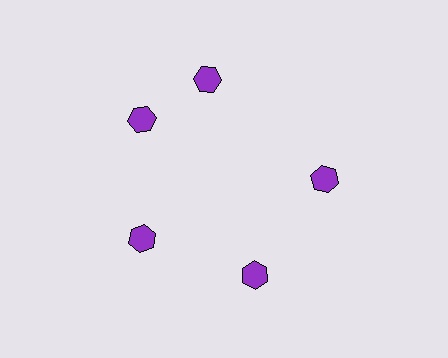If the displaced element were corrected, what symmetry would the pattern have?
It would have 5-fold rotational symmetry — the pattern would map onto itself every 72 degrees.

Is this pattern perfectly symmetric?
No. The 5 purple hexagons are arranged in a ring, but one element near the 1 o'clock position is rotated out of alignment along the ring, breaking the 5-fold rotational symmetry.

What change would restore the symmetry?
The symmetry would be restored by rotating it back into even spacing with its neighbors so that all 5 hexagons sit at equal angles and equal distance from the center.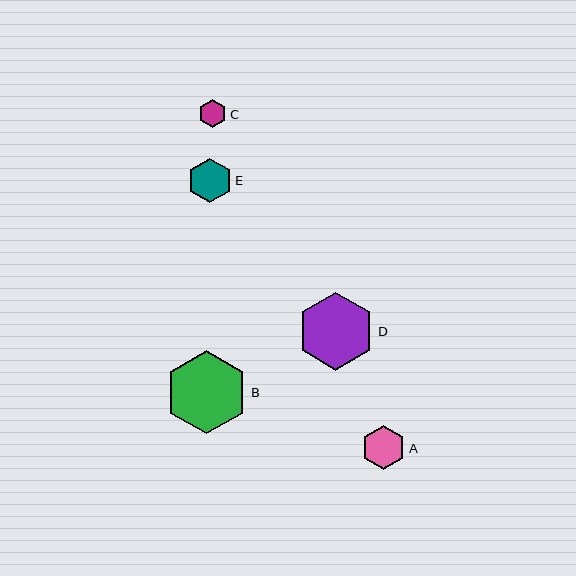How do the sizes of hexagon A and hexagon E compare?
Hexagon A and hexagon E are approximately the same size.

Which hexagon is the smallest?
Hexagon C is the smallest with a size of approximately 28 pixels.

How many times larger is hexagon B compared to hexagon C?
Hexagon B is approximately 3.0 times the size of hexagon C.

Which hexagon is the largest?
Hexagon B is the largest with a size of approximately 83 pixels.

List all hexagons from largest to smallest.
From largest to smallest: B, D, A, E, C.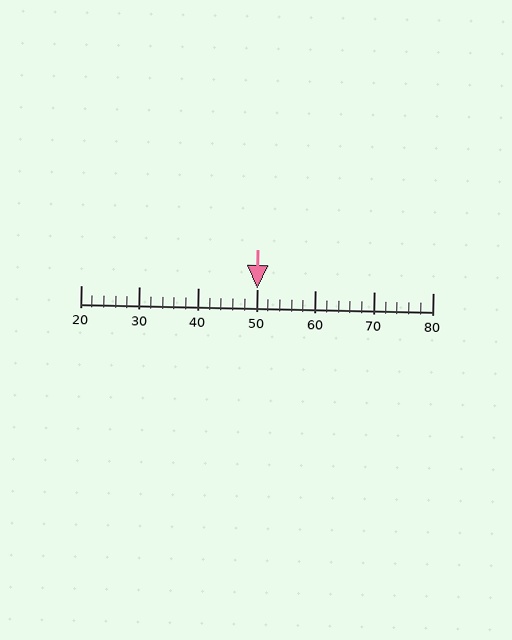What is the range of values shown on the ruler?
The ruler shows values from 20 to 80.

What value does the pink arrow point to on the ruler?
The pink arrow points to approximately 50.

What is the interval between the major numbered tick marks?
The major tick marks are spaced 10 units apart.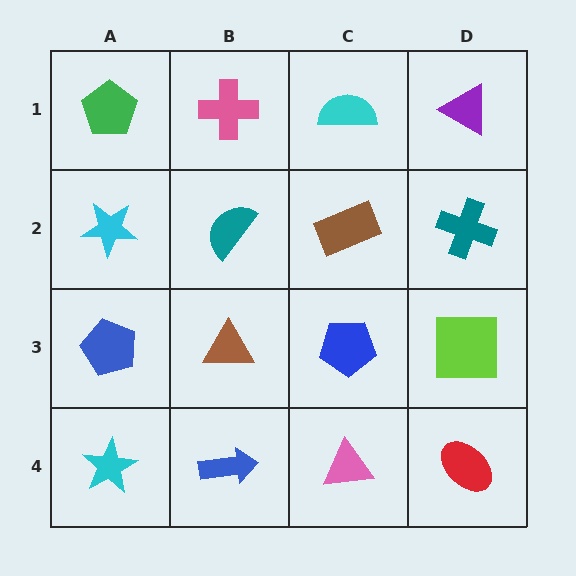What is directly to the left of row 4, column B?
A cyan star.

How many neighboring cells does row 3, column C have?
4.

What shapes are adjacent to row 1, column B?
A teal semicircle (row 2, column B), a green pentagon (row 1, column A), a cyan semicircle (row 1, column C).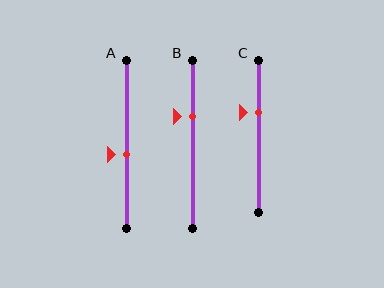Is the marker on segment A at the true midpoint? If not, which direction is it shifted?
No, the marker on segment A is shifted downward by about 6% of the segment length.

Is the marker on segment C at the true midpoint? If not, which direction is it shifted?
No, the marker on segment C is shifted upward by about 16% of the segment length.